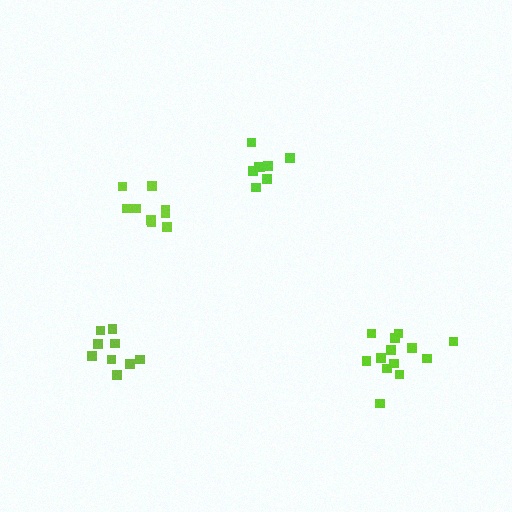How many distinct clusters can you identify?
There are 4 distinct clusters.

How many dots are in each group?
Group 1: 13 dots, Group 2: 9 dots, Group 3: 9 dots, Group 4: 8 dots (39 total).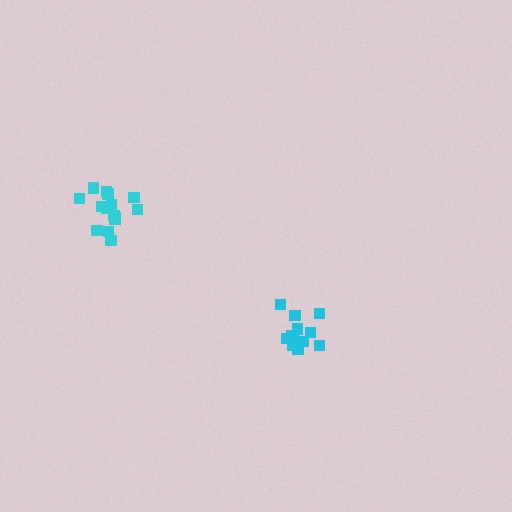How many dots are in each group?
Group 1: 12 dots, Group 2: 15 dots (27 total).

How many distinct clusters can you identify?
There are 2 distinct clusters.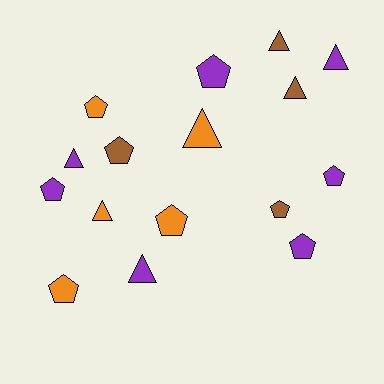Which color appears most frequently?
Purple, with 7 objects.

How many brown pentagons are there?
There are 2 brown pentagons.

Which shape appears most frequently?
Pentagon, with 9 objects.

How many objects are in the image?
There are 16 objects.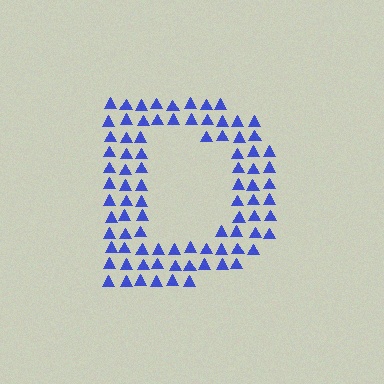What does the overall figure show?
The overall figure shows the letter D.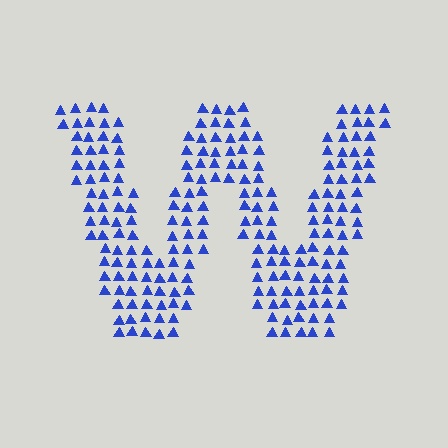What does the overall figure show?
The overall figure shows the letter W.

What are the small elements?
The small elements are triangles.